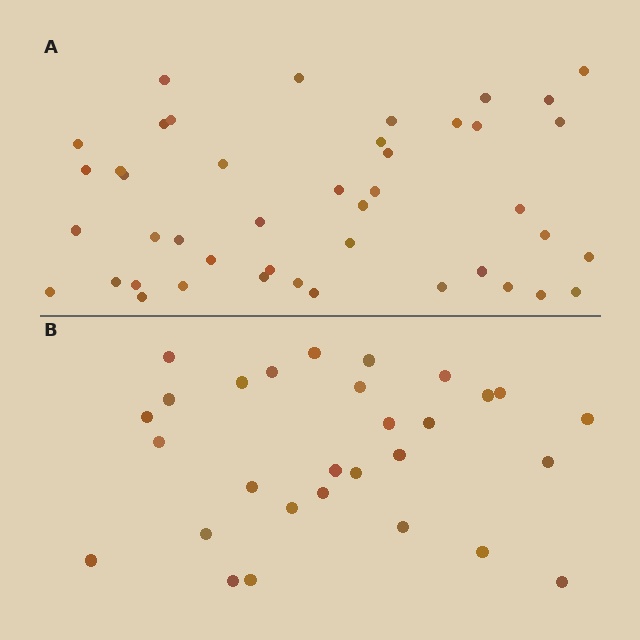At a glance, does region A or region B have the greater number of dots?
Region A (the top region) has more dots.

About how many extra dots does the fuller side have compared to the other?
Region A has approximately 15 more dots than region B.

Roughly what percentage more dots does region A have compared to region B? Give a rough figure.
About 50% more.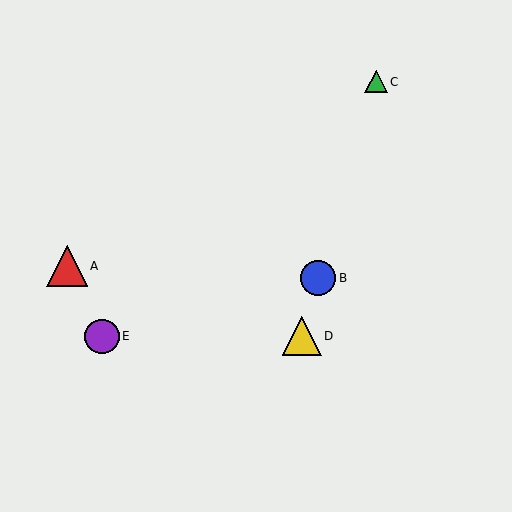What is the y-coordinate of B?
Object B is at y≈278.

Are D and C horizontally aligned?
No, D is at y≈336 and C is at y≈82.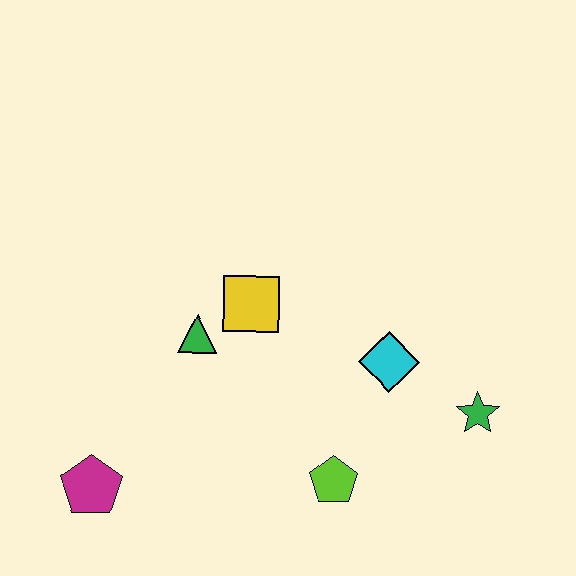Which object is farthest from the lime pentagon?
The magenta pentagon is farthest from the lime pentagon.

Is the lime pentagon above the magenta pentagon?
Yes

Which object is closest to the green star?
The cyan diamond is closest to the green star.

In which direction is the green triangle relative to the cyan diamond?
The green triangle is to the left of the cyan diamond.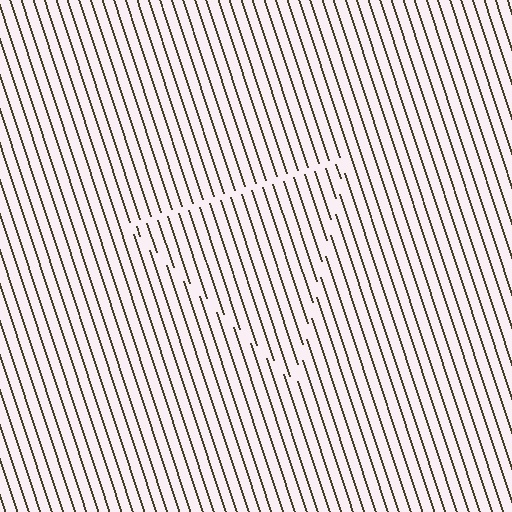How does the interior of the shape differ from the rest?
The interior of the shape contains the same grating, shifted by half a period — the contour is defined by the phase discontinuity where line-ends from the inner and outer gratings abut.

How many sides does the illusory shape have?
3 sides — the line-ends trace a triangle.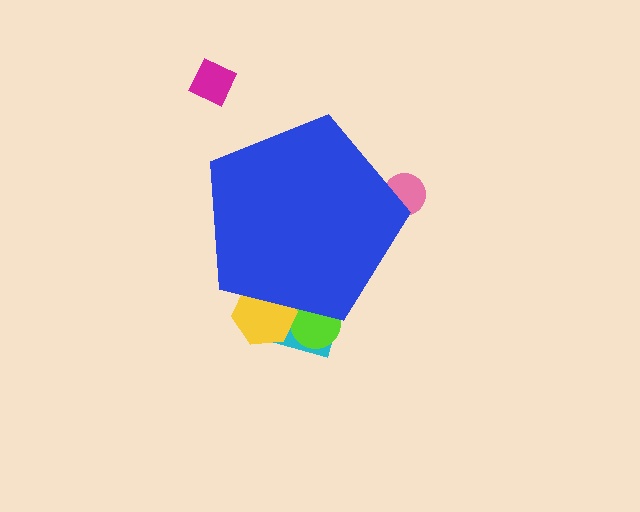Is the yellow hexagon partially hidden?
Yes, the yellow hexagon is partially hidden behind the blue pentagon.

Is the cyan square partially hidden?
Yes, the cyan square is partially hidden behind the blue pentagon.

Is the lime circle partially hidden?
Yes, the lime circle is partially hidden behind the blue pentagon.